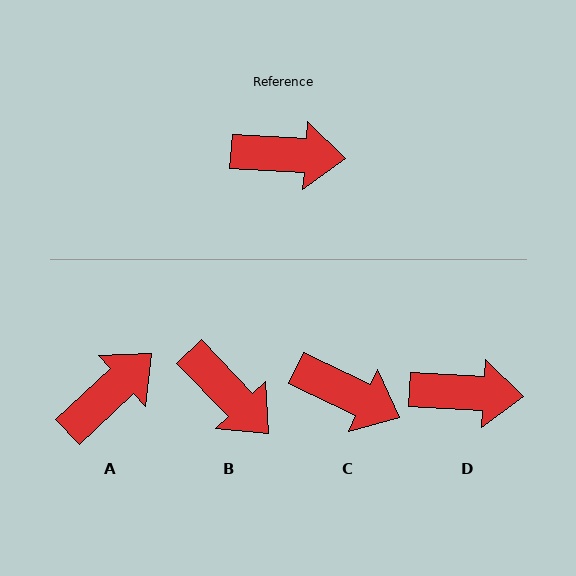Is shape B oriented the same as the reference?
No, it is off by about 42 degrees.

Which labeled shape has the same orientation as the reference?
D.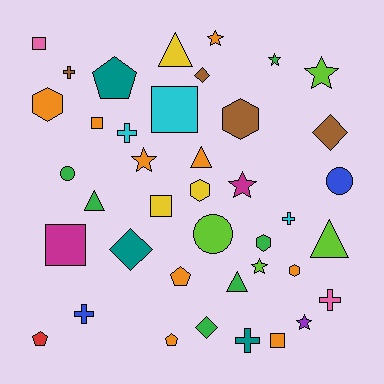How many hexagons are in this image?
There are 5 hexagons.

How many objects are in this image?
There are 40 objects.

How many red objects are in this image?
There is 1 red object.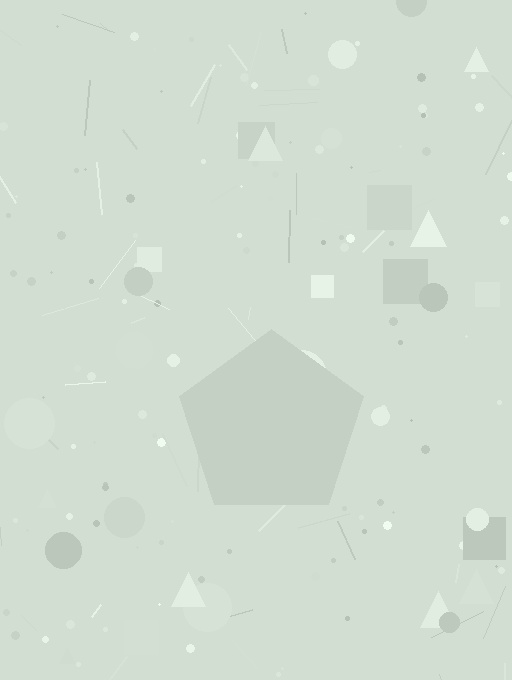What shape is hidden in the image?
A pentagon is hidden in the image.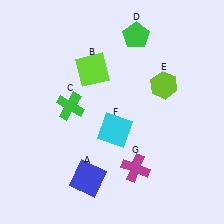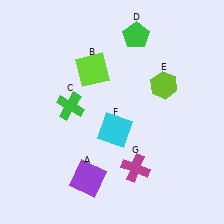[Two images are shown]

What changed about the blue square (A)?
In Image 1, A is blue. In Image 2, it changed to purple.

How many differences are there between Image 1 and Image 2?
There is 1 difference between the two images.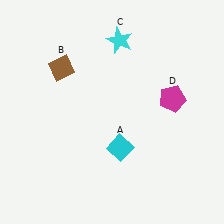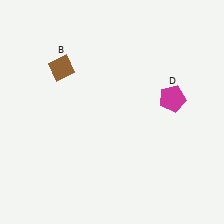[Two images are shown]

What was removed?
The cyan diamond (A), the cyan star (C) were removed in Image 2.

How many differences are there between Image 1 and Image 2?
There are 2 differences between the two images.